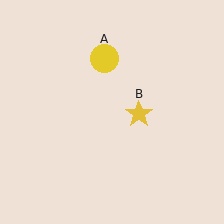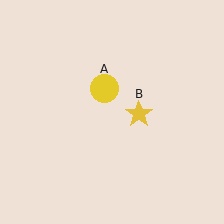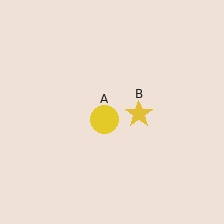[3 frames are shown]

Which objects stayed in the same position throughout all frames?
Yellow star (object B) remained stationary.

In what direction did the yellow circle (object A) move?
The yellow circle (object A) moved down.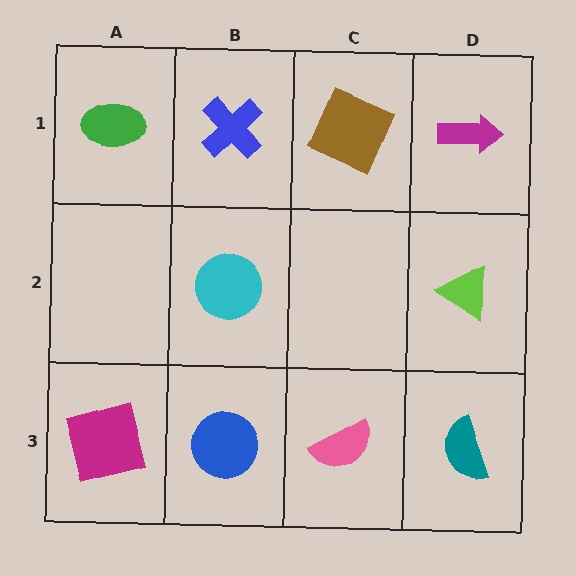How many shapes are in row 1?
4 shapes.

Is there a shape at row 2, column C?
No, that cell is empty.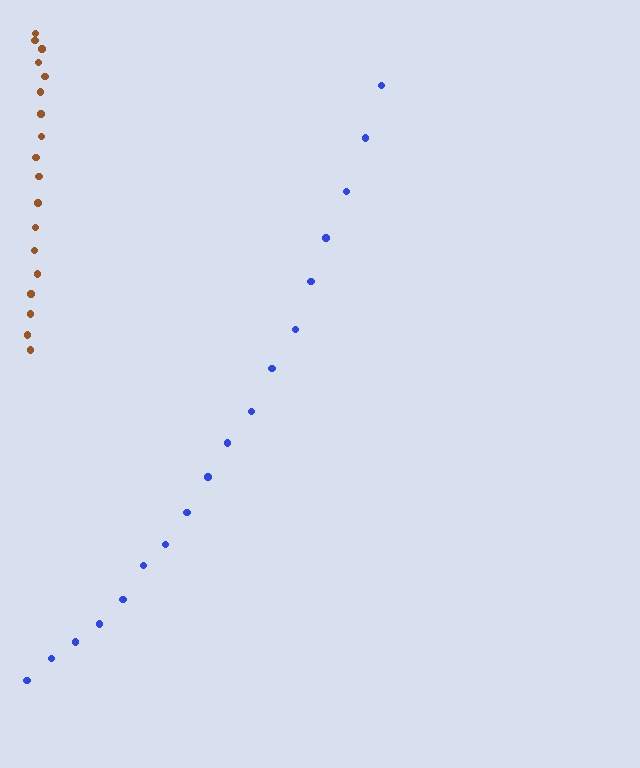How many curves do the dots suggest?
There are 2 distinct paths.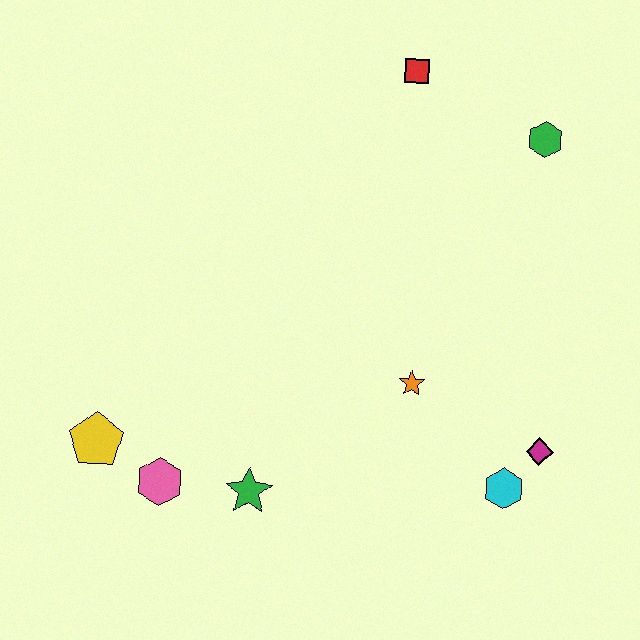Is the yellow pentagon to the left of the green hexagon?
Yes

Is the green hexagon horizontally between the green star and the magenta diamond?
Yes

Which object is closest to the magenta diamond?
The cyan hexagon is closest to the magenta diamond.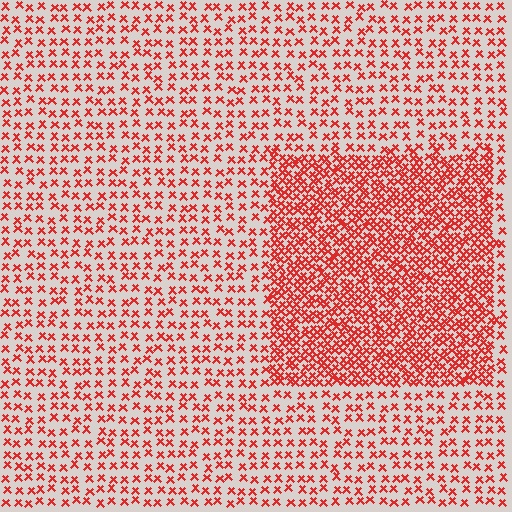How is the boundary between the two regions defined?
The boundary is defined by a change in element density (approximately 2.3x ratio). All elements are the same color, size, and shape.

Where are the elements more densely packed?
The elements are more densely packed inside the rectangle boundary.